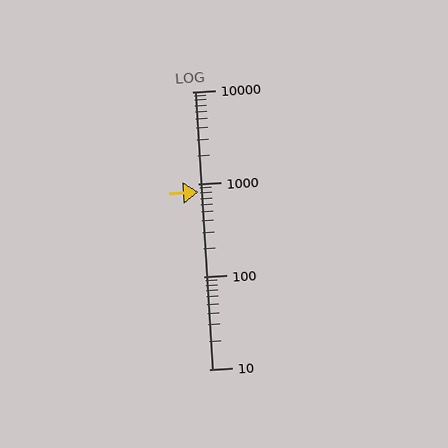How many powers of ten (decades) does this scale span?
The scale spans 3 decades, from 10 to 10000.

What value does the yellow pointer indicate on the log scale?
The pointer indicates approximately 820.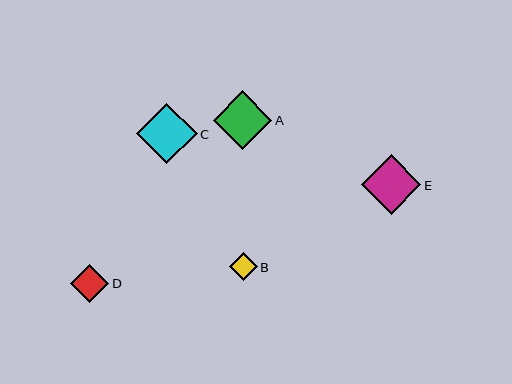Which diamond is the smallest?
Diamond B is the smallest with a size of approximately 28 pixels.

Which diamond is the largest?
Diamond C is the largest with a size of approximately 60 pixels.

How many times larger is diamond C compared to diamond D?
Diamond C is approximately 1.6 times the size of diamond D.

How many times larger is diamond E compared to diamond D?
Diamond E is approximately 1.6 times the size of diamond D.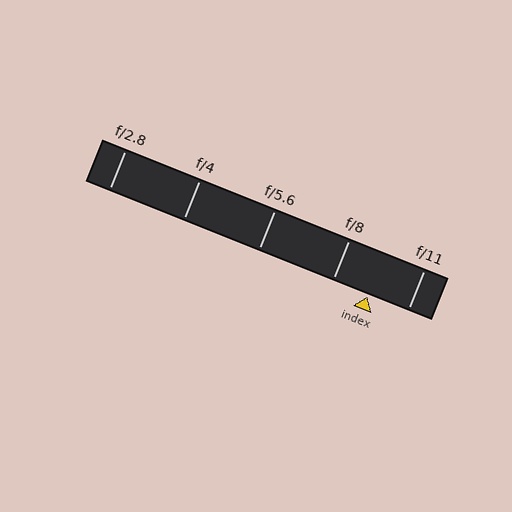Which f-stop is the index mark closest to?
The index mark is closest to f/8.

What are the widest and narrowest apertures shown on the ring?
The widest aperture shown is f/2.8 and the narrowest is f/11.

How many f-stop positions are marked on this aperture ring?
There are 5 f-stop positions marked.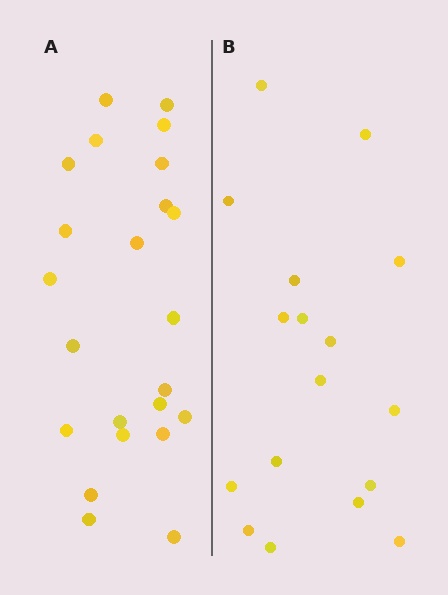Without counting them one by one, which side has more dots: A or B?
Region A (the left region) has more dots.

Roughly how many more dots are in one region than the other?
Region A has about 6 more dots than region B.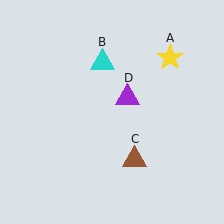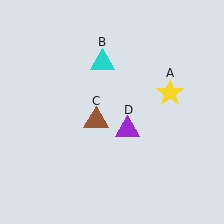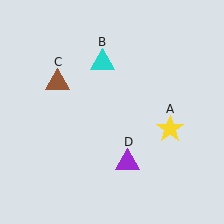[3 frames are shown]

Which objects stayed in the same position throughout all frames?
Cyan triangle (object B) remained stationary.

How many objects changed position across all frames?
3 objects changed position: yellow star (object A), brown triangle (object C), purple triangle (object D).